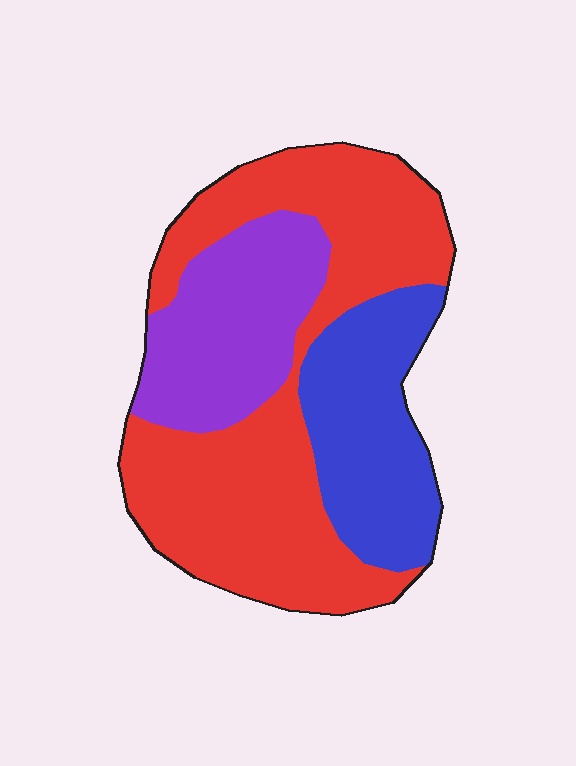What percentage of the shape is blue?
Blue takes up about one quarter (1/4) of the shape.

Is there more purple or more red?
Red.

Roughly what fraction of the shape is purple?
Purple covers about 25% of the shape.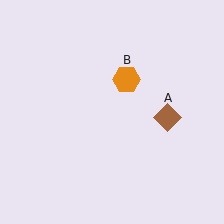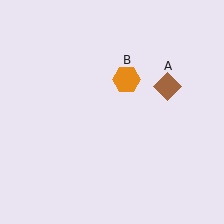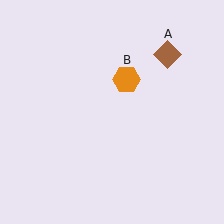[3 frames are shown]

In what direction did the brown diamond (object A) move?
The brown diamond (object A) moved up.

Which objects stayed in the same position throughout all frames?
Orange hexagon (object B) remained stationary.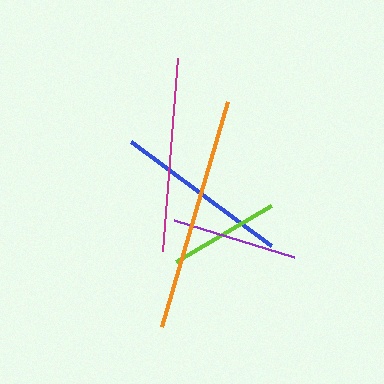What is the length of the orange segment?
The orange segment is approximately 234 pixels long.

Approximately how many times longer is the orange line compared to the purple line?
The orange line is approximately 1.9 times the length of the purple line.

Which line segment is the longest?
The orange line is the longest at approximately 234 pixels.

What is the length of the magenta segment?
The magenta segment is approximately 193 pixels long.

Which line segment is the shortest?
The lime line is the shortest at approximately 110 pixels.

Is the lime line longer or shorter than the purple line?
The purple line is longer than the lime line.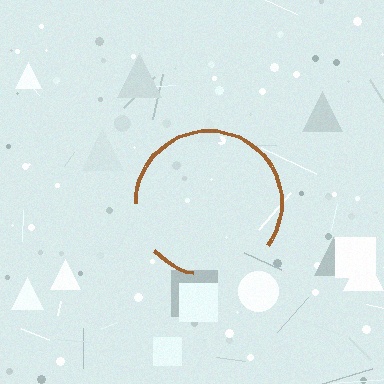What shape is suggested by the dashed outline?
The dashed outline suggests a circle.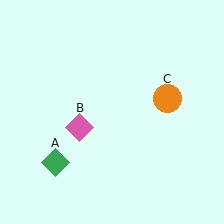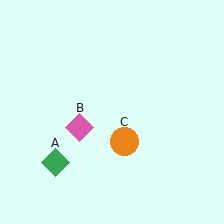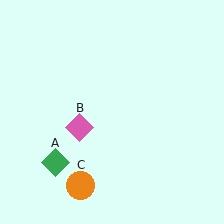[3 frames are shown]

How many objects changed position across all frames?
1 object changed position: orange circle (object C).